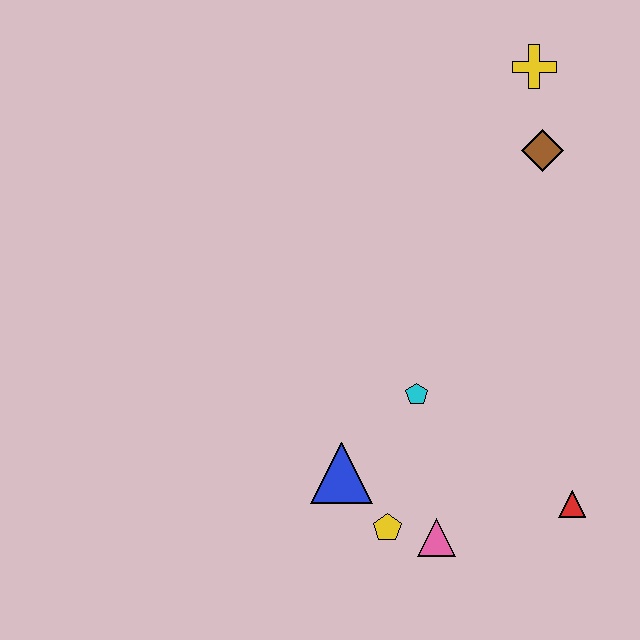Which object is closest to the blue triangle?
The yellow pentagon is closest to the blue triangle.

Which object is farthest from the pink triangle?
The yellow cross is farthest from the pink triangle.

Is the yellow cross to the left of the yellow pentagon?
No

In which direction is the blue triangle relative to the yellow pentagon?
The blue triangle is above the yellow pentagon.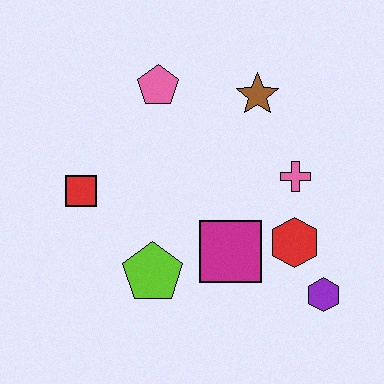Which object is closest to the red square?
The lime pentagon is closest to the red square.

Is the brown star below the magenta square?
No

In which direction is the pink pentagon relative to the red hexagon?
The pink pentagon is above the red hexagon.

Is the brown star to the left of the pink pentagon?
No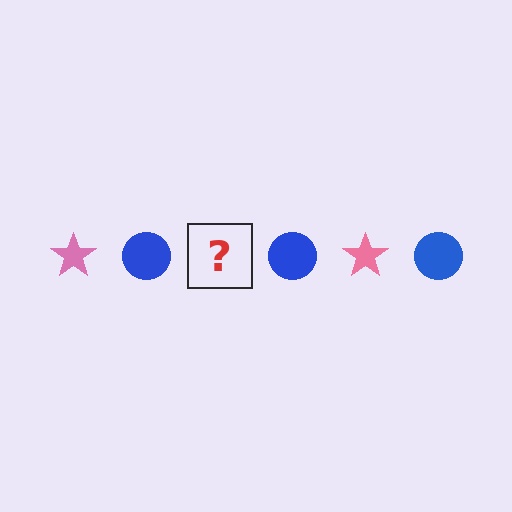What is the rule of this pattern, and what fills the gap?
The rule is that the pattern alternates between pink star and blue circle. The gap should be filled with a pink star.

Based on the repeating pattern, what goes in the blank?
The blank should be a pink star.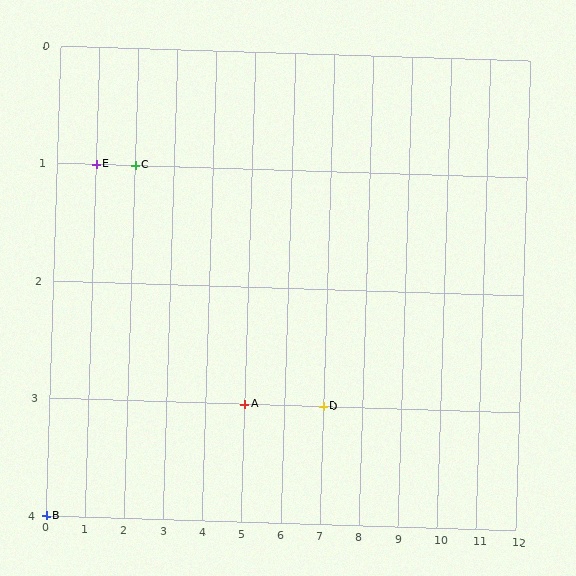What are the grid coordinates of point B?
Point B is at grid coordinates (0, 4).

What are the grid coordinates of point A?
Point A is at grid coordinates (5, 3).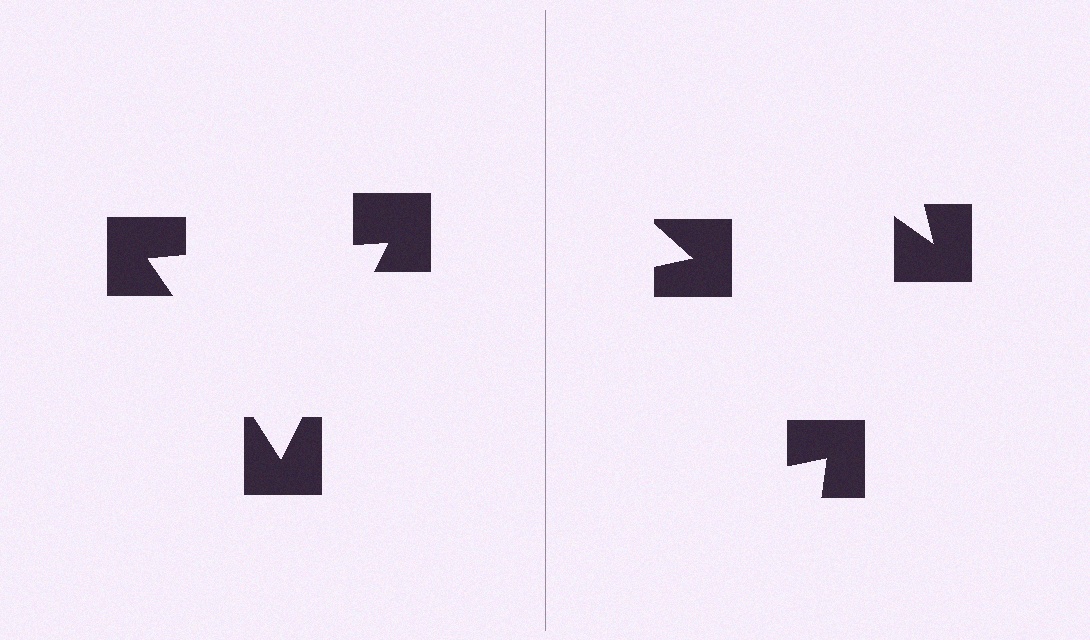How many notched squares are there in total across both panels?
6 — 3 on each side.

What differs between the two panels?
The notched squares are positioned identically on both sides; only the wedge orientations differ. On the left they align to a triangle; on the right they are misaligned.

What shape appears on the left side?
An illusory triangle.